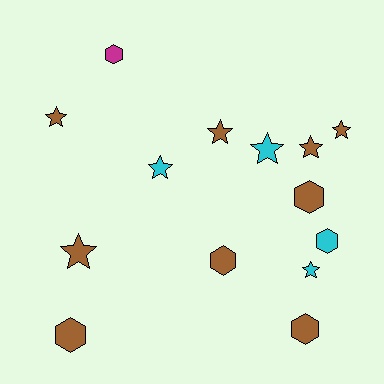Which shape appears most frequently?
Star, with 8 objects.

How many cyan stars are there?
There are 3 cyan stars.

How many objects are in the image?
There are 14 objects.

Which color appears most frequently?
Brown, with 9 objects.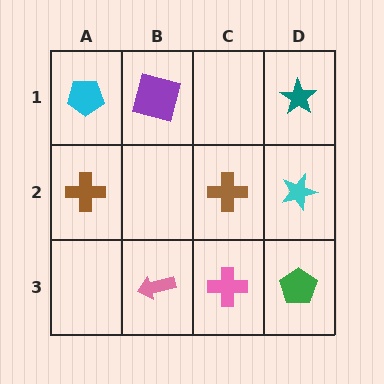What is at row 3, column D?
A green pentagon.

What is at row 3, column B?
A pink arrow.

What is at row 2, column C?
A brown cross.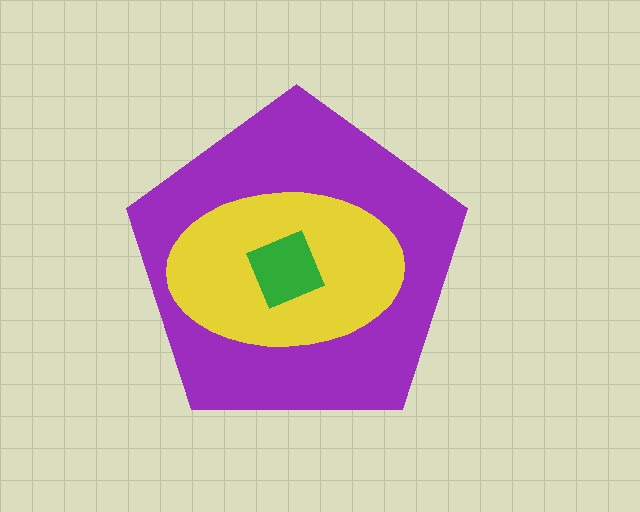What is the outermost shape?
The purple pentagon.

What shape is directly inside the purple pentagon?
The yellow ellipse.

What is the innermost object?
The green square.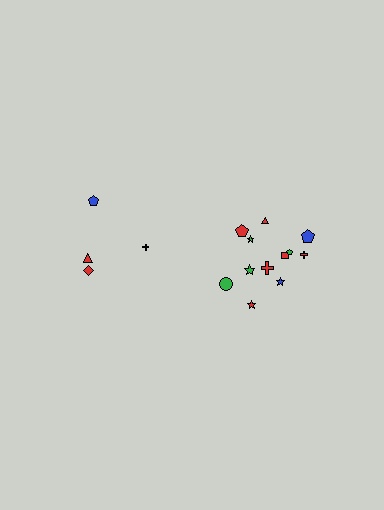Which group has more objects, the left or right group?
The right group.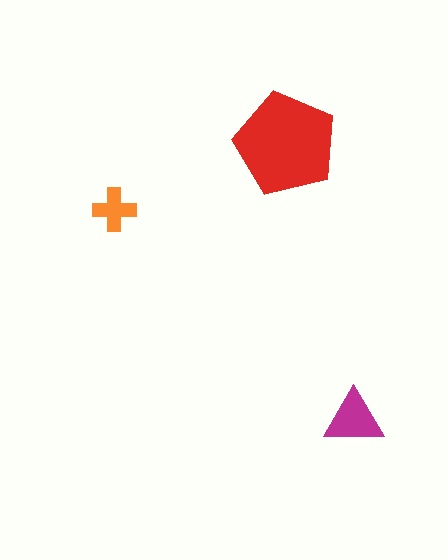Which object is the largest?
The red pentagon.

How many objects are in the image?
There are 3 objects in the image.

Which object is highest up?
The red pentagon is topmost.